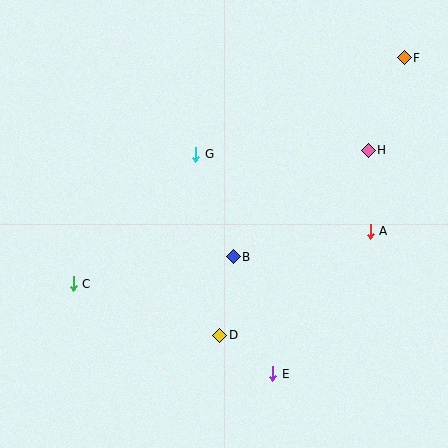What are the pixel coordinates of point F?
Point F is at (404, 58).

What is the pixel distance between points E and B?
The distance between E and B is 124 pixels.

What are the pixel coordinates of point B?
Point B is at (233, 257).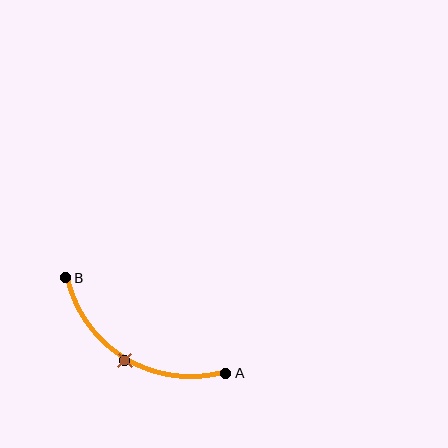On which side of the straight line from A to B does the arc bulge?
The arc bulges below the straight line connecting A and B.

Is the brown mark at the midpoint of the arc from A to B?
Yes. The brown mark lies on the arc at equal arc-length from both A and B — it is the arc midpoint.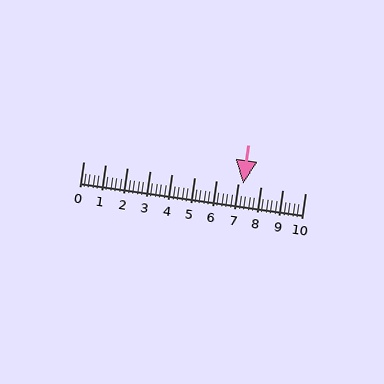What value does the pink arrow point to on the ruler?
The pink arrow points to approximately 7.2.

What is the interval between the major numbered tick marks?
The major tick marks are spaced 1 units apart.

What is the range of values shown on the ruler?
The ruler shows values from 0 to 10.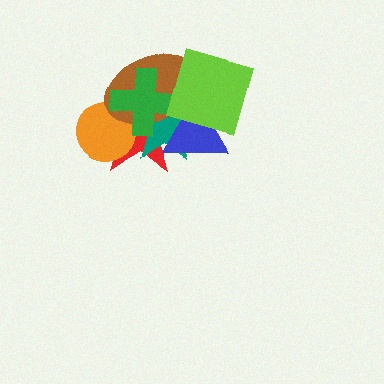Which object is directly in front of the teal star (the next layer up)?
The brown ellipse is directly in front of the teal star.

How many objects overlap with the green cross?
5 objects overlap with the green cross.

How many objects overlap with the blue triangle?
5 objects overlap with the blue triangle.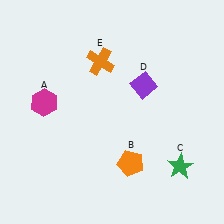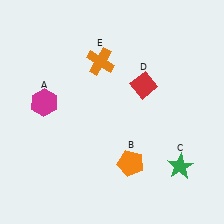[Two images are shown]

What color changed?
The diamond (D) changed from purple in Image 1 to red in Image 2.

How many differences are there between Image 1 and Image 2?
There is 1 difference between the two images.